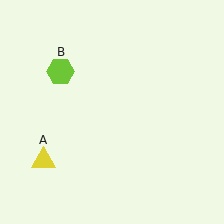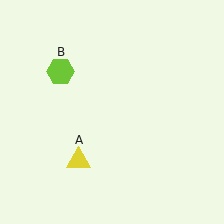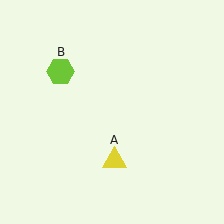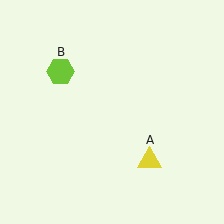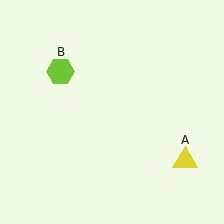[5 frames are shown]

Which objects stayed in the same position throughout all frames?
Lime hexagon (object B) remained stationary.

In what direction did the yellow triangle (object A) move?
The yellow triangle (object A) moved right.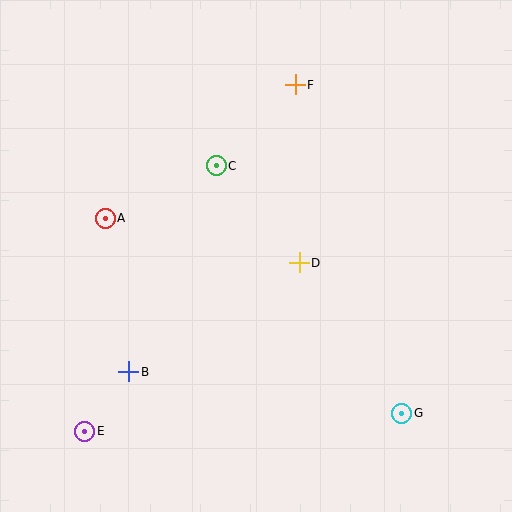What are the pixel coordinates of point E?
Point E is at (85, 431).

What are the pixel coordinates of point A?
Point A is at (105, 218).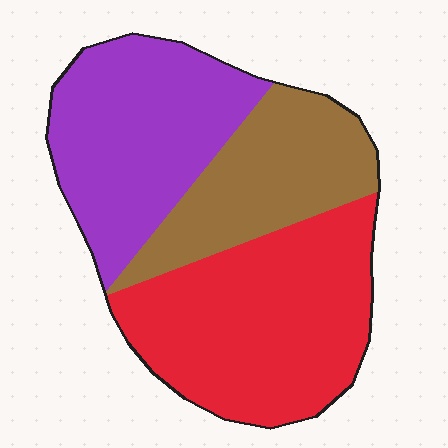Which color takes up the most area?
Red, at roughly 40%.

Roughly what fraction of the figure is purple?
Purple covers roughly 35% of the figure.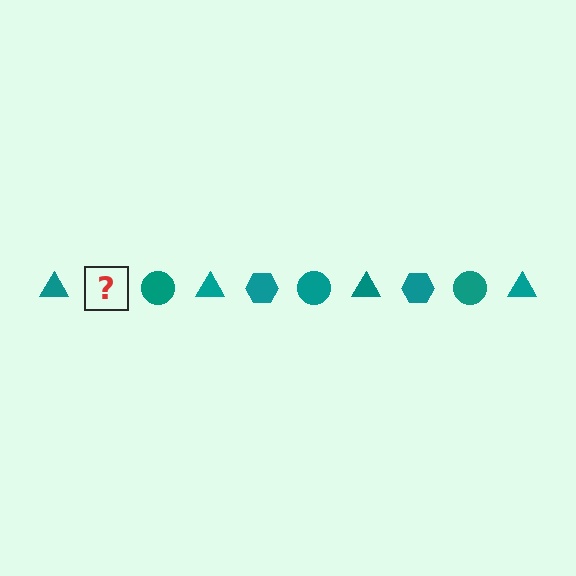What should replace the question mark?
The question mark should be replaced with a teal hexagon.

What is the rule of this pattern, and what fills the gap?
The rule is that the pattern cycles through triangle, hexagon, circle shapes in teal. The gap should be filled with a teal hexagon.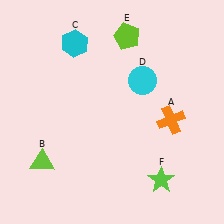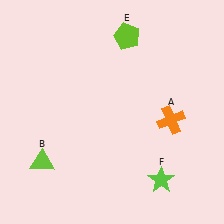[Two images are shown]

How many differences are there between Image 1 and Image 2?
There are 2 differences between the two images.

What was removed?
The cyan hexagon (C), the cyan circle (D) were removed in Image 2.